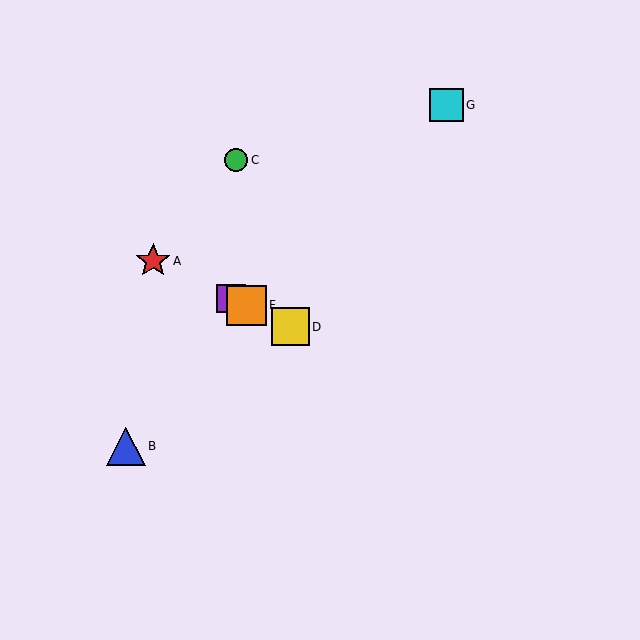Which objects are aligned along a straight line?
Objects A, D, E, F are aligned along a straight line.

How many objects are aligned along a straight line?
4 objects (A, D, E, F) are aligned along a straight line.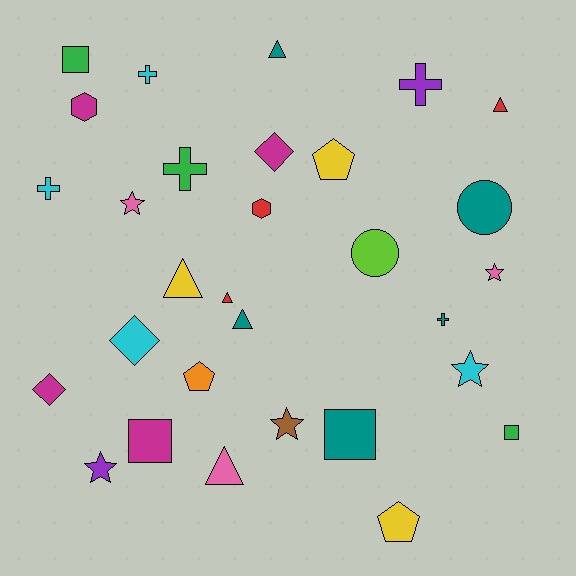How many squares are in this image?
There are 4 squares.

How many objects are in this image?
There are 30 objects.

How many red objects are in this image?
There are 3 red objects.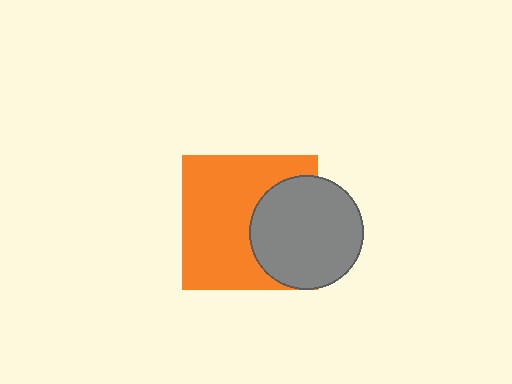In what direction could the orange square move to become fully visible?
The orange square could move left. That would shift it out from behind the gray circle entirely.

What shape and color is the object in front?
The object in front is a gray circle.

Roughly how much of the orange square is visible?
About half of it is visible (roughly 65%).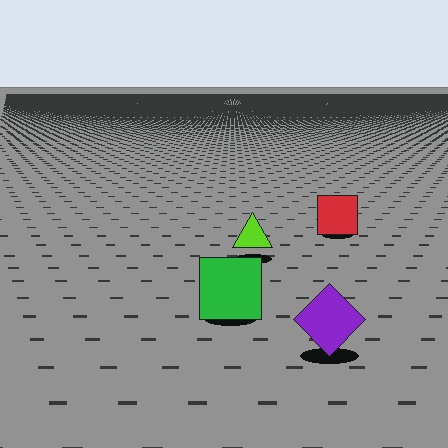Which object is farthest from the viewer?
The red square is farthest from the viewer. It appears smaller and the ground texture around it is denser.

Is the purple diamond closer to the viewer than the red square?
Yes. The purple diamond is closer — you can tell from the texture gradient: the ground texture is coarser near it.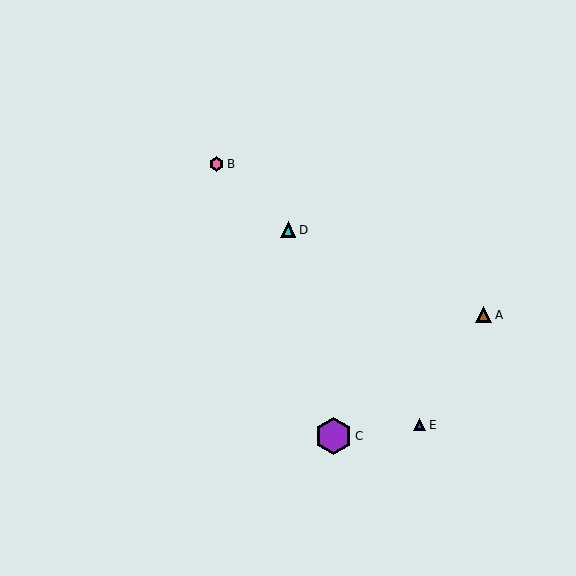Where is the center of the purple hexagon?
The center of the purple hexagon is at (334, 436).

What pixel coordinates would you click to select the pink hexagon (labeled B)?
Click at (216, 164) to select the pink hexagon B.